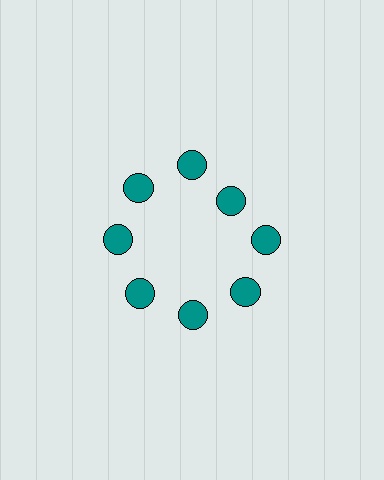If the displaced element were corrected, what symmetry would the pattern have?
It would have 8-fold rotational symmetry — the pattern would map onto itself every 45 degrees.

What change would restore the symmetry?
The symmetry would be restored by moving it outward, back onto the ring so that all 8 circles sit at equal angles and equal distance from the center.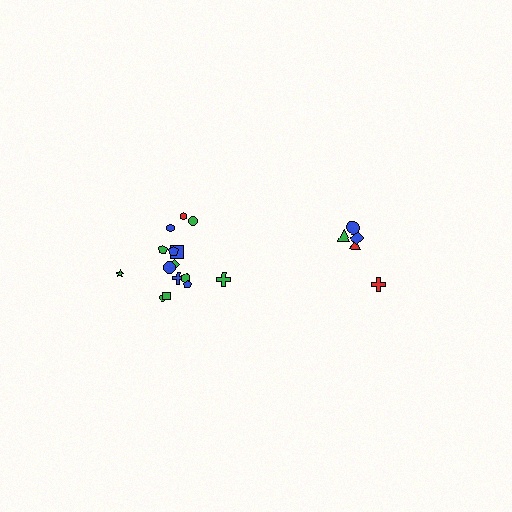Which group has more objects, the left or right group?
The left group.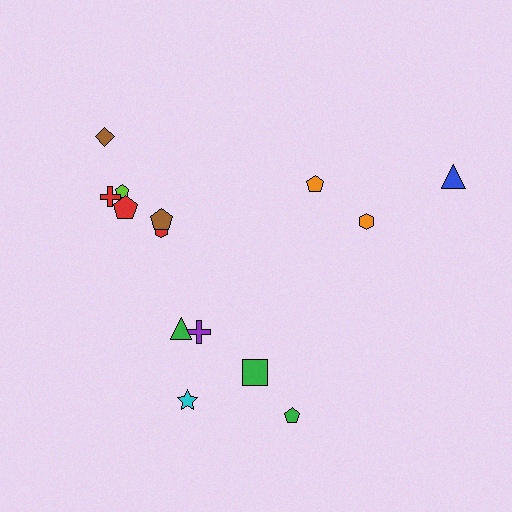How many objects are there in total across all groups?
There are 14 objects.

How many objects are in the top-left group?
There are 6 objects.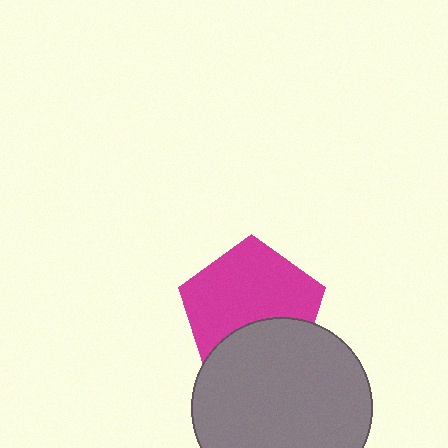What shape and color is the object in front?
The object in front is a gray circle.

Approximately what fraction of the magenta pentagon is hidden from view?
Roughly 34% of the magenta pentagon is hidden behind the gray circle.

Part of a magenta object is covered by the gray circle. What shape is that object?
It is a pentagon.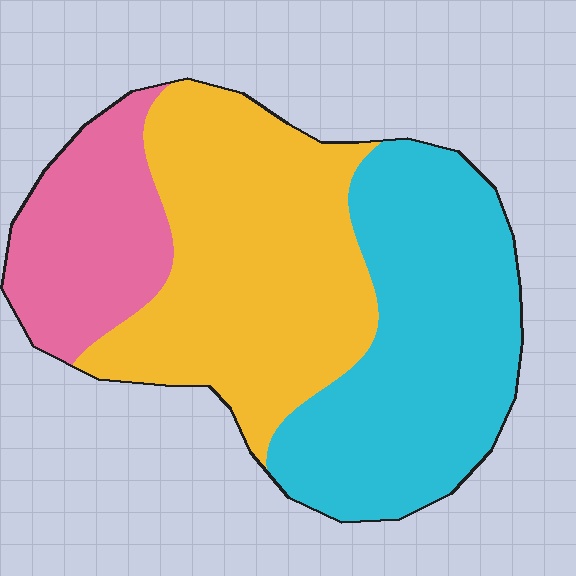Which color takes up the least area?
Pink, at roughly 20%.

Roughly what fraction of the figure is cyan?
Cyan covers about 40% of the figure.